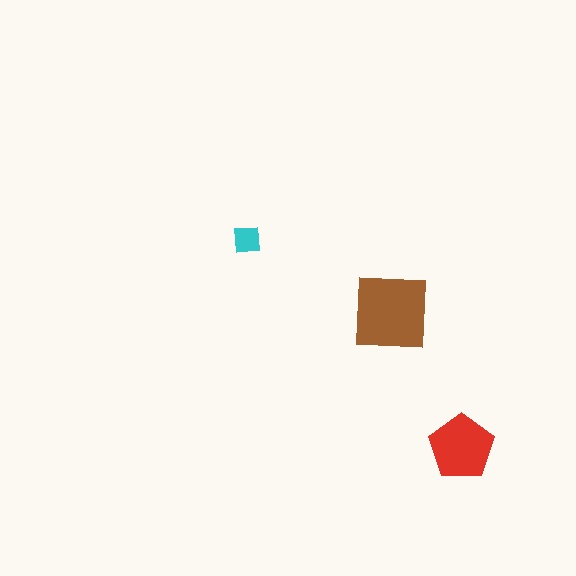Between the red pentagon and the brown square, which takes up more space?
The brown square.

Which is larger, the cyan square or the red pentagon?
The red pentagon.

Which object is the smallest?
The cyan square.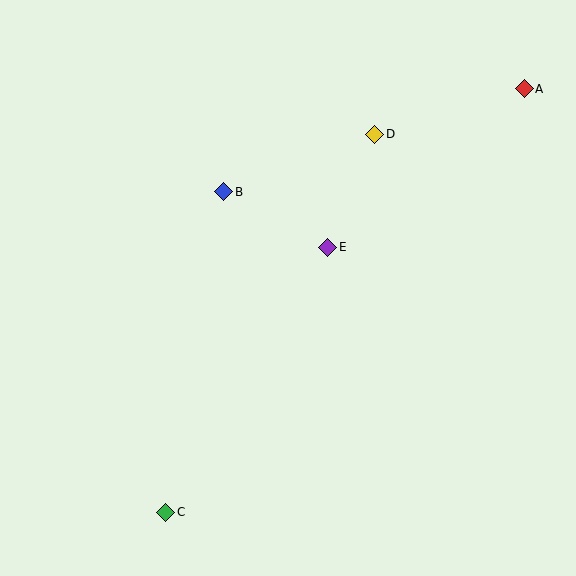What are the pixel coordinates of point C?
Point C is at (166, 512).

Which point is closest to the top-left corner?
Point B is closest to the top-left corner.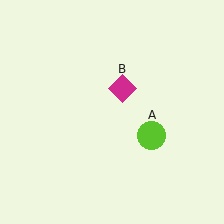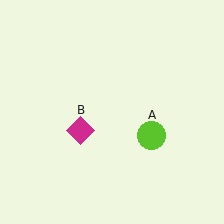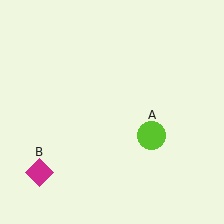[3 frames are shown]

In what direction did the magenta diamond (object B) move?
The magenta diamond (object B) moved down and to the left.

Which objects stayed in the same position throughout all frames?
Lime circle (object A) remained stationary.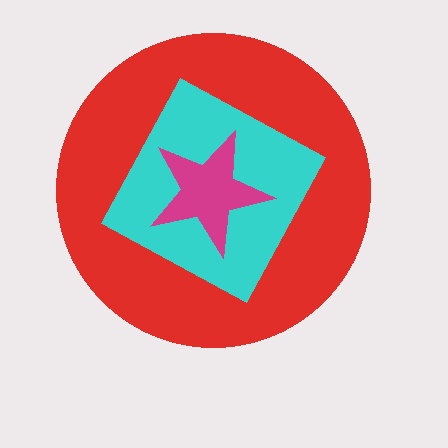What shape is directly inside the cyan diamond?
The magenta star.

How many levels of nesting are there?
3.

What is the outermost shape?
The red circle.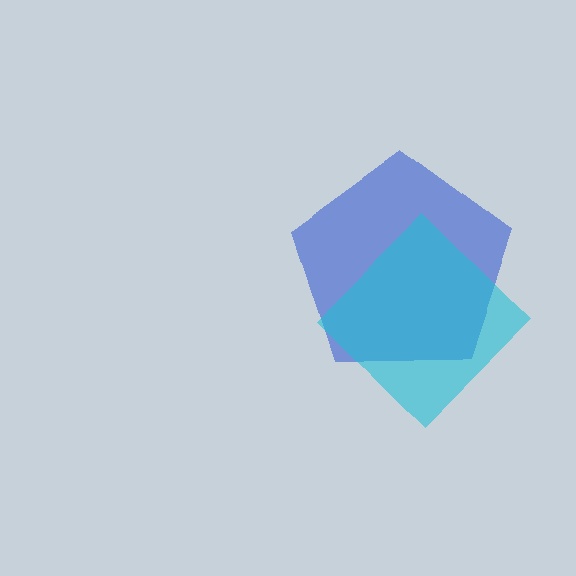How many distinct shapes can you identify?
There are 2 distinct shapes: a blue pentagon, a cyan diamond.